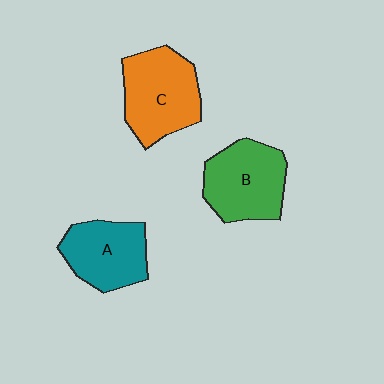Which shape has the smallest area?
Shape A (teal).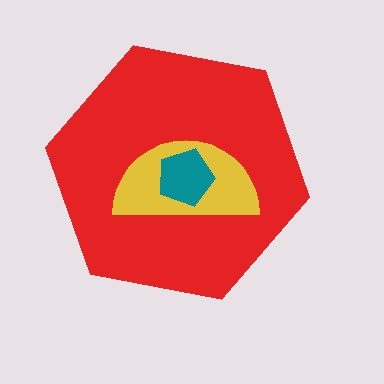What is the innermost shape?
The teal pentagon.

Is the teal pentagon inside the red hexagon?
Yes.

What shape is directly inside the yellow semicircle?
The teal pentagon.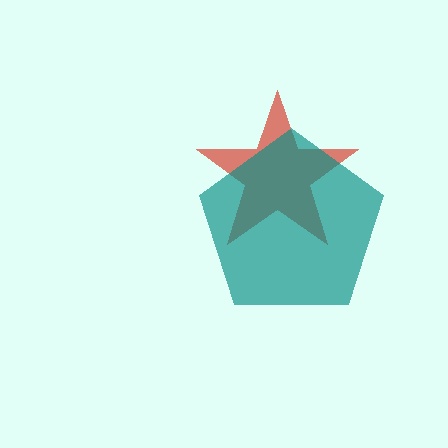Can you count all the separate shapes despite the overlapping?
Yes, there are 2 separate shapes.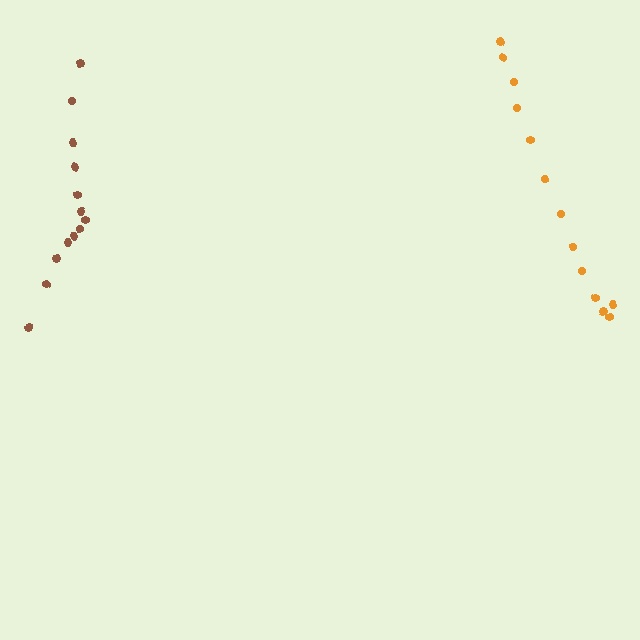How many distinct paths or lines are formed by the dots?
There are 2 distinct paths.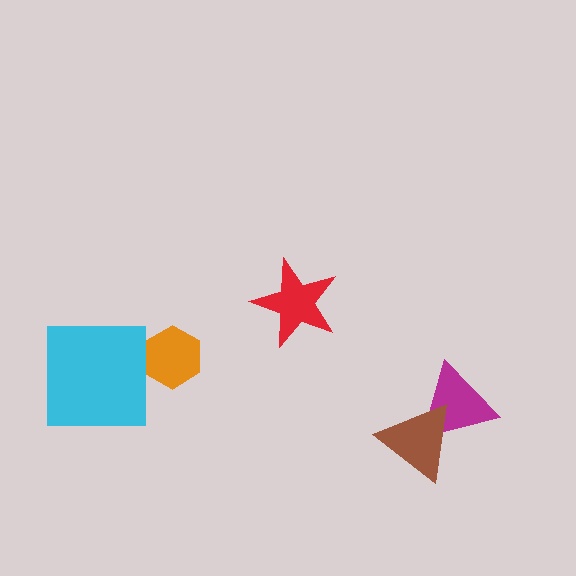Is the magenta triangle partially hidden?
Yes, it is partially covered by another shape.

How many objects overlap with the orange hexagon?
0 objects overlap with the orange hexagon.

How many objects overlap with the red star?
0 objects overlap with the red star.